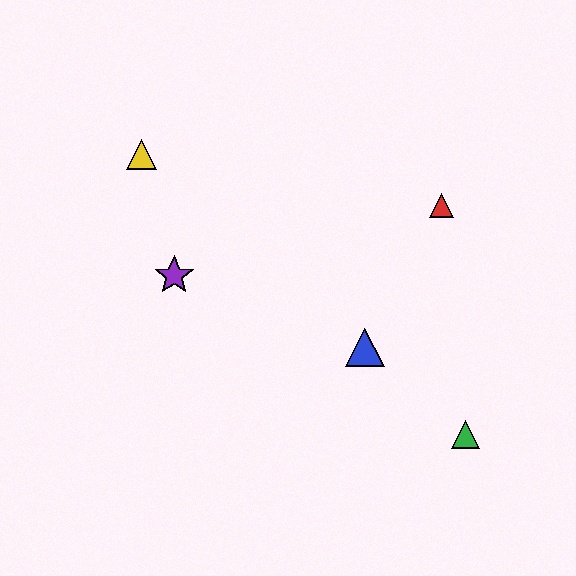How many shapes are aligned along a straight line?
3 shapes (the blue triangle, the green triangle, the yellow triangle) are aligned along a straight line.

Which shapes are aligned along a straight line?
The blue triangle, the green triangle, the yellow triangle are aligned along a straight line.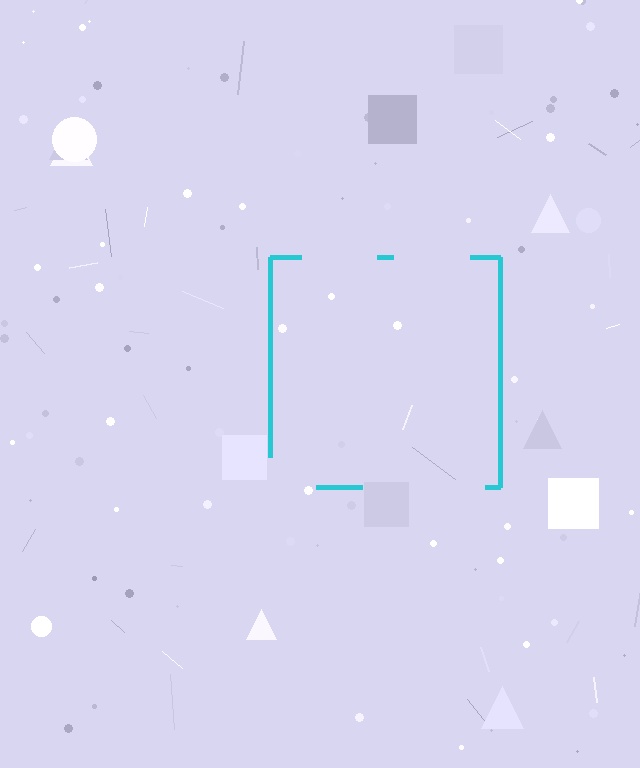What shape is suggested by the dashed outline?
The dashed outline suggests a square.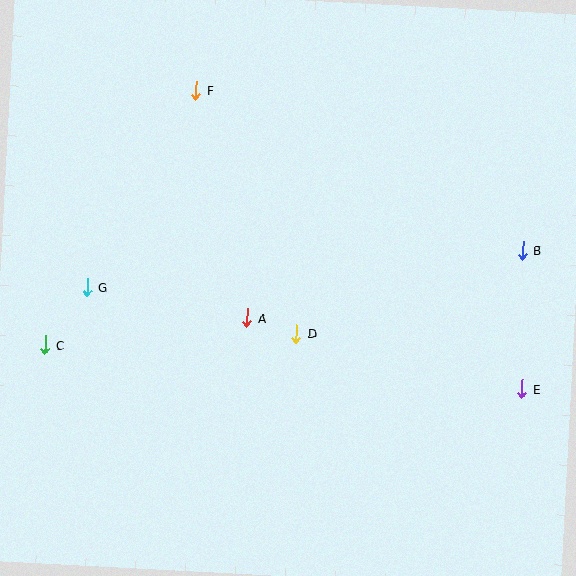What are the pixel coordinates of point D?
Point D is at (296, 334).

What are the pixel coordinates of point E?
Point E is at (522, 389).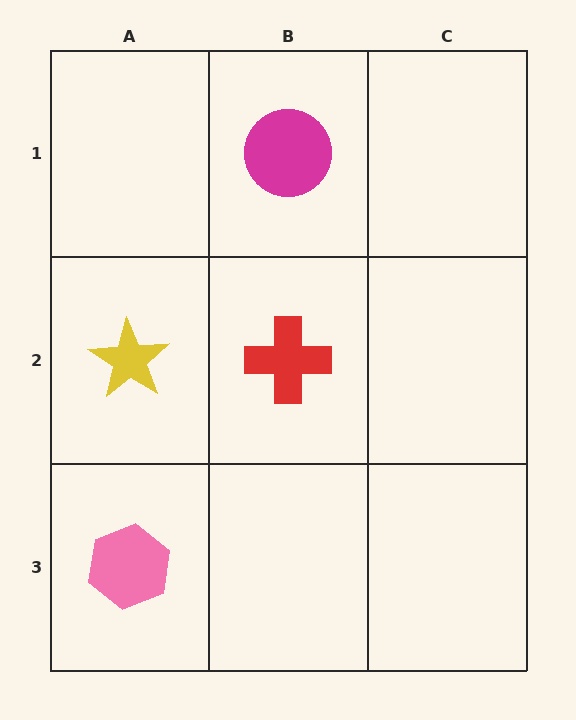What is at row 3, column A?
A pink hexagon.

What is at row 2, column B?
A red cross.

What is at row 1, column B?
A magenta circle.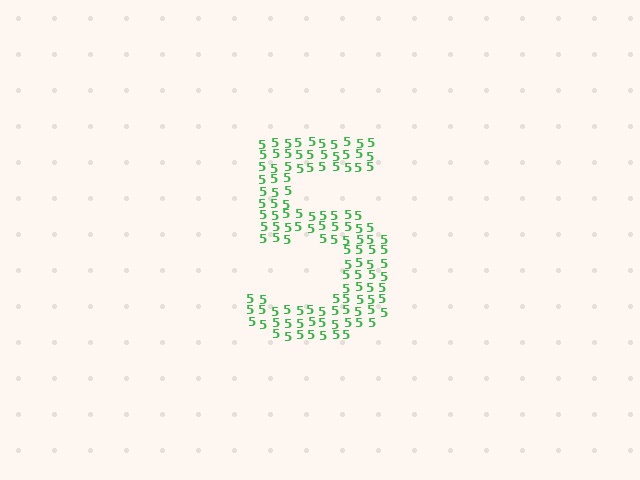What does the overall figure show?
The overall figure shows the digit 5.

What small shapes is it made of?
It is made of small digit 5's.